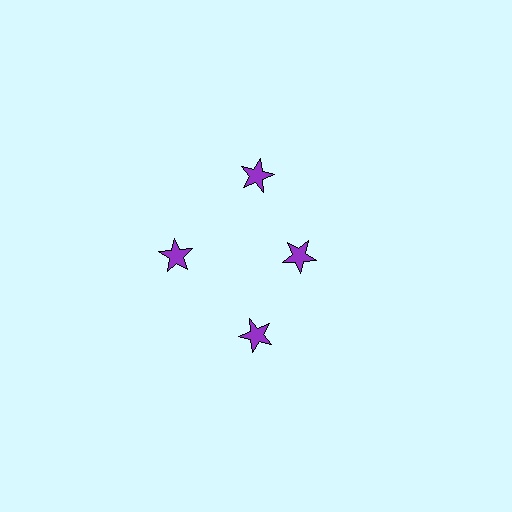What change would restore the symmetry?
The symmetry would be restored by moving it outward, back onto the ring so that all 4 stars sit at equal angles and equal distance from the center.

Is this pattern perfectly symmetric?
No. The 4 purple stars are arranged in a ring, but one element near the 3 o'clock position is pulled inward toward the center, breaking the 4-fold rotational symmetry.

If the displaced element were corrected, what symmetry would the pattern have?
It would have 4-fold rotational symmetry — the pattern would map onto itself every 90 degrees.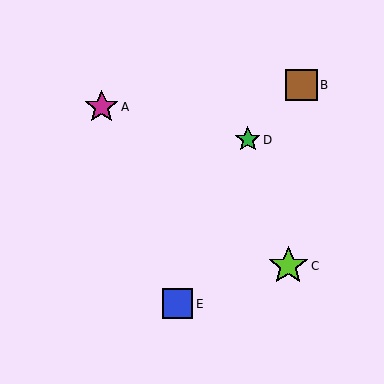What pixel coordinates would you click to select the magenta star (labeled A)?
Click at (102, 107) to select the magenta star A.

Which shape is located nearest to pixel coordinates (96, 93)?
The magenta star (labeled A) at (102, 107) is nearest to that location.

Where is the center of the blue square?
The center of the blue square is at (177, 304).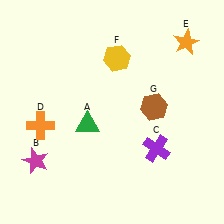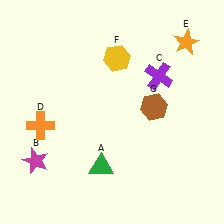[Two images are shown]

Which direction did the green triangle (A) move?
The green triangle (A) moved down.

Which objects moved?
The objects that moved are: the green triangle (A), the purple cross (C).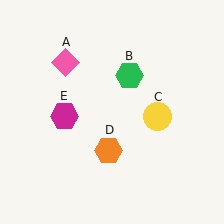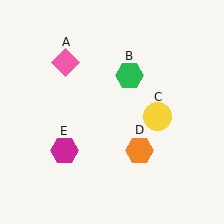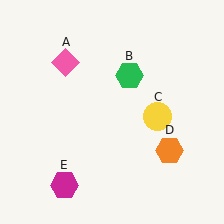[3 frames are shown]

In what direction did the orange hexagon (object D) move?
The orange hexagon (object D) moved right.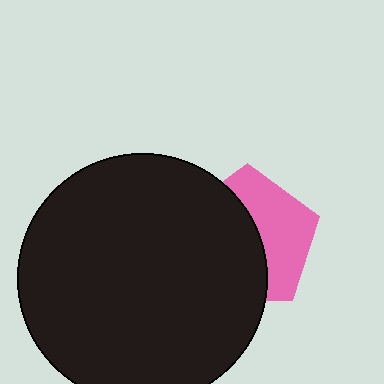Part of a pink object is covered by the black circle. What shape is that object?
It is a pentagon.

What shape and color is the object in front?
The object in front is a black circle.